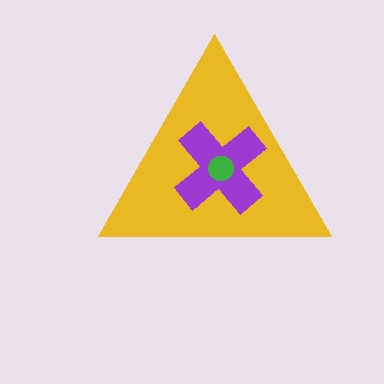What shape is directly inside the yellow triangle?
The purple cross.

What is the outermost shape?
The yellow triangle.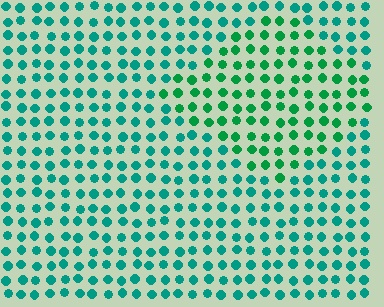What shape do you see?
I see a diamond.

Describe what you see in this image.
The image is filled with small teal elements in a uniform arrangement. A diamond-shaped region is visible where the elements are tinted to a slightly different hue, forming a subtle color boundary.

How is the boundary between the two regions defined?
The boundary is defined purely by a slight shift in hue (about 28 degrees). Spacing, size, and orientation are identical on both sides.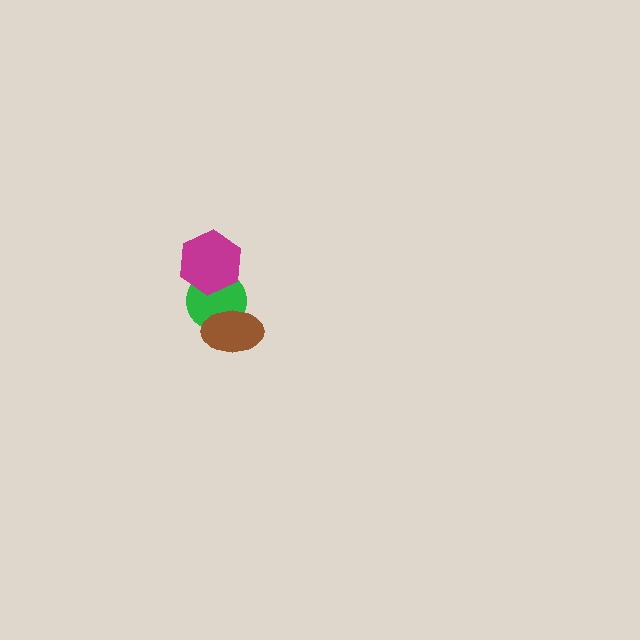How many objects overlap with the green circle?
2 objects overlap with the green circle.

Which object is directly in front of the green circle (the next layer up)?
The brown ellipse is directly in front of the green circle.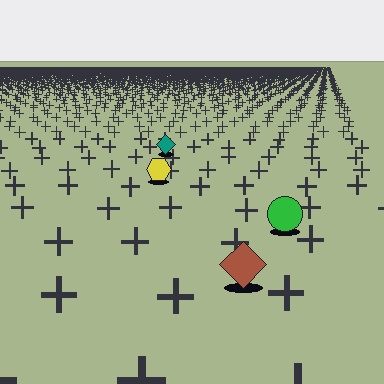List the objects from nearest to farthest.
From nearest to farthest: the brown diamond, the green circle, the yellow hexagon, the teal diamond.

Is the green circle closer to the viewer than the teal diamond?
Yes. The green circle is closer — you can tell from the texture gradient: the ground texture is coarser near it.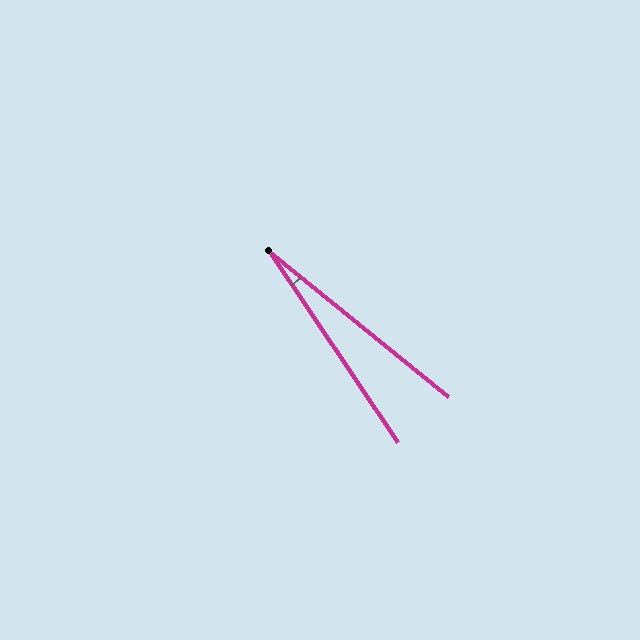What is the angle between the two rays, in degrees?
Approximately 17 degrees.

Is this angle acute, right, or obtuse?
It is acute.